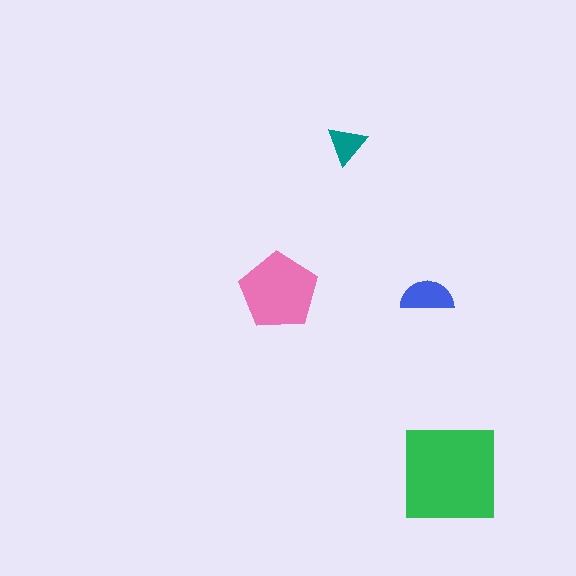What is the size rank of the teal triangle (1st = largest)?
4th.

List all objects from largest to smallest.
The green square, the pink pentagon, the blue semicircle, the teal triangle.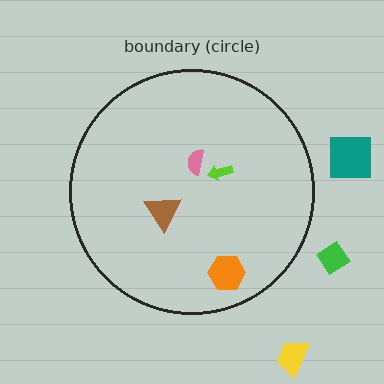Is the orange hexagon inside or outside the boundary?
Inside.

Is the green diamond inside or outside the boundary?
Outside.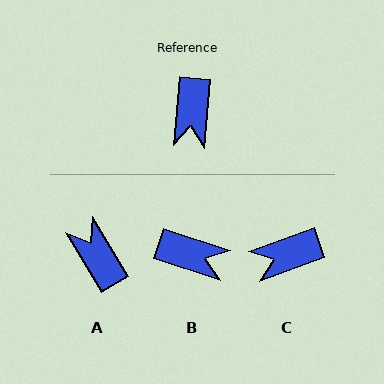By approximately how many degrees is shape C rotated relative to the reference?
Approximately 65 degrees clockwise.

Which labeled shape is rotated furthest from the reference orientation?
A, about 144 degrees away.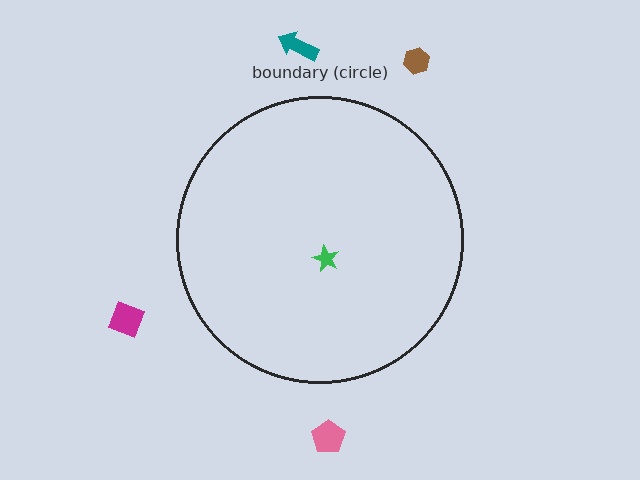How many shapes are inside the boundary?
1 inside, 4 outside.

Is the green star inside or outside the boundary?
Inside.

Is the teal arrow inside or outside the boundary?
Outside.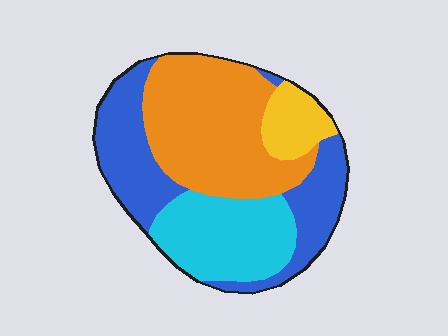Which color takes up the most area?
Orange, at roughly 35%.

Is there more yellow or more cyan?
Cyan.